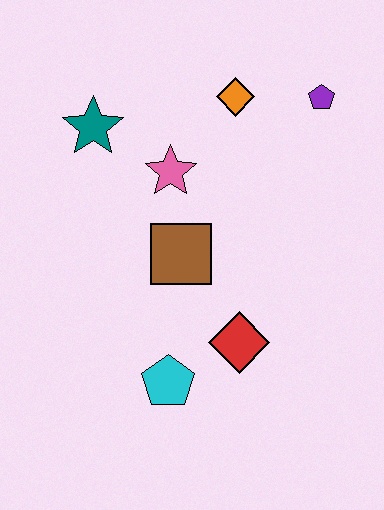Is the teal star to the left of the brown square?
Yes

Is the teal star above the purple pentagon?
No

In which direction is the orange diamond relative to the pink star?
The orange diamond is above the pink star.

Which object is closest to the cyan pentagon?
The red diamond is closest to the cyan pentagon.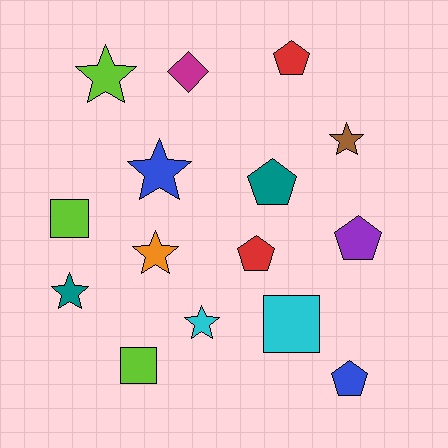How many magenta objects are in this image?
There is 1 magenta object.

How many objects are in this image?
There are 15 objects.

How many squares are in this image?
There are 3 squares.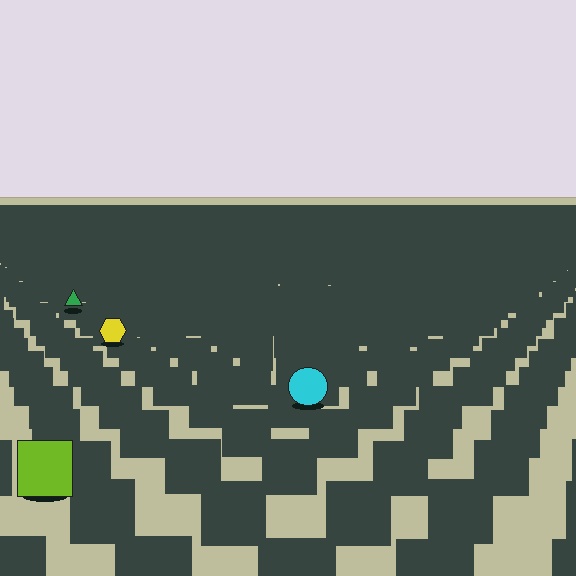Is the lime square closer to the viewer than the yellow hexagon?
Yes. The lime square is closer — you can tell from the texture gradient: the ground texture is coarser near it.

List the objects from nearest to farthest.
From nearest to farthest: the lime square, the cyan circle, the yellow hexagon, the green triangle.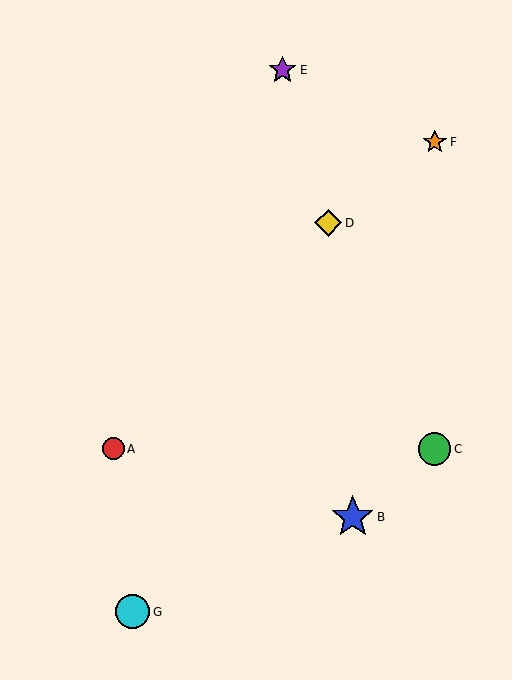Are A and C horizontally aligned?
Yes, both are at y≈449.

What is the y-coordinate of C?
Object C is at y≈449.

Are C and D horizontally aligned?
No, C is at y≈449 and D is at y≈223.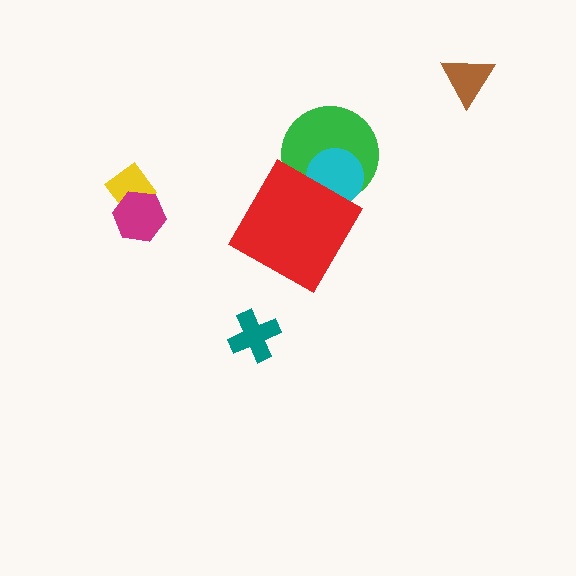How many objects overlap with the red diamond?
2 objects overlap with the red diamond.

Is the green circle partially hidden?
Yes, it is partially covered by another shape.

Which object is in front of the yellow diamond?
The magenta hexagon is in front of the yellow diamond.